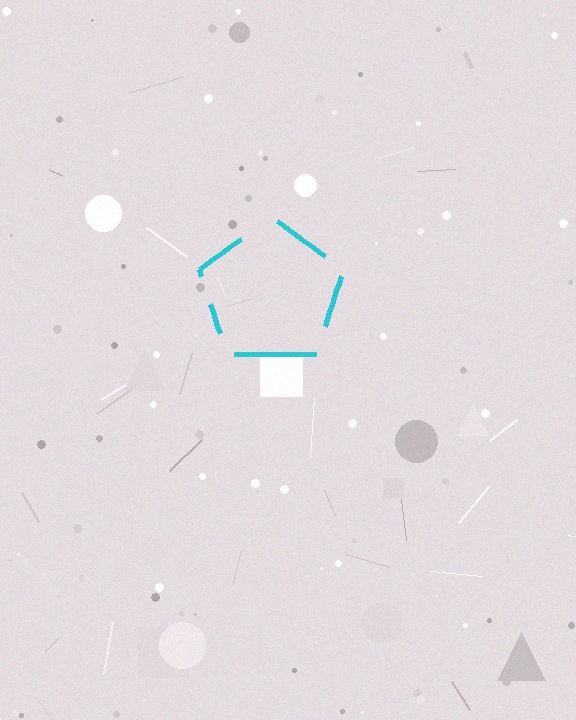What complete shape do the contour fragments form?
The contour fragments form a pentagon.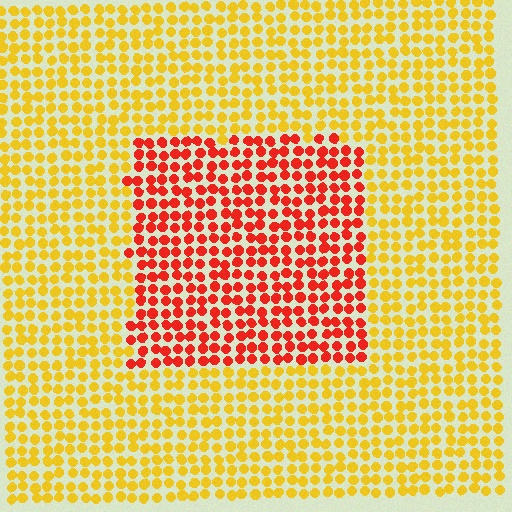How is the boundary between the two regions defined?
The boundary is defined purely by a slight shift in hue (about 47 degrees). Spacing, size, and orientation are identical on both sides.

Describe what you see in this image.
The image is filled with small yellow elements in a uniform arrangement. A rectangle-shaped region is visible where the elements are tinted to a slightly different hue, forming a subtle color boundary.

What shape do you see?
I see a rectangle.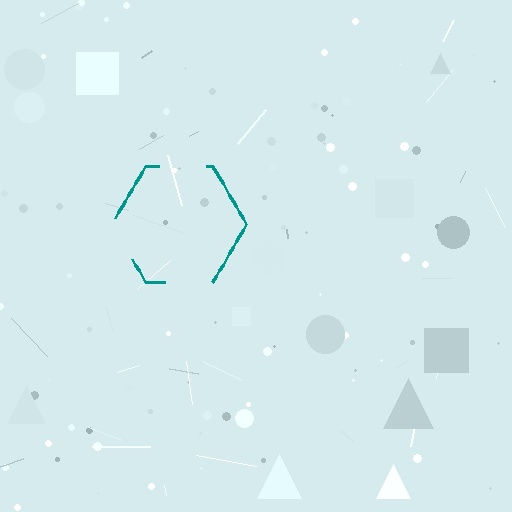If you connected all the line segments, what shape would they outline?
They would outline a hexagon.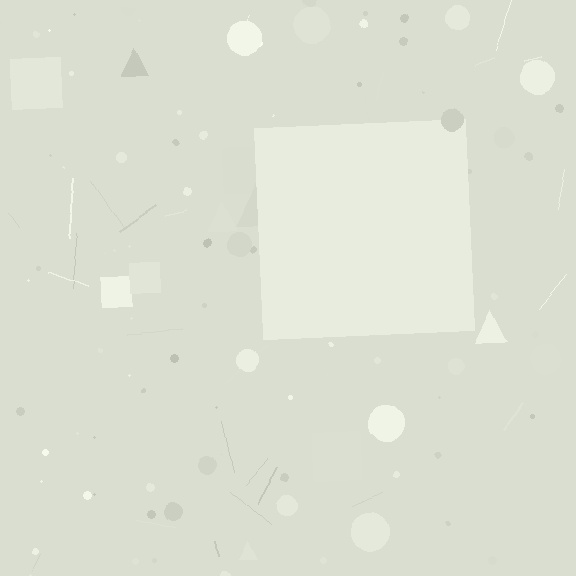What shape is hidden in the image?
A square is hidden in the image.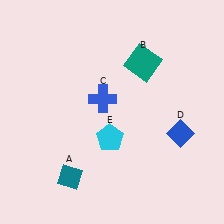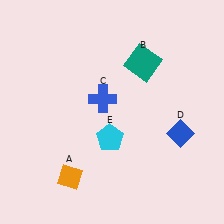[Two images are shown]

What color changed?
The diamond (A) changed from teal in Image 1 to orange in Image 2.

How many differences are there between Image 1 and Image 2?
There is 1 difference between the two images.